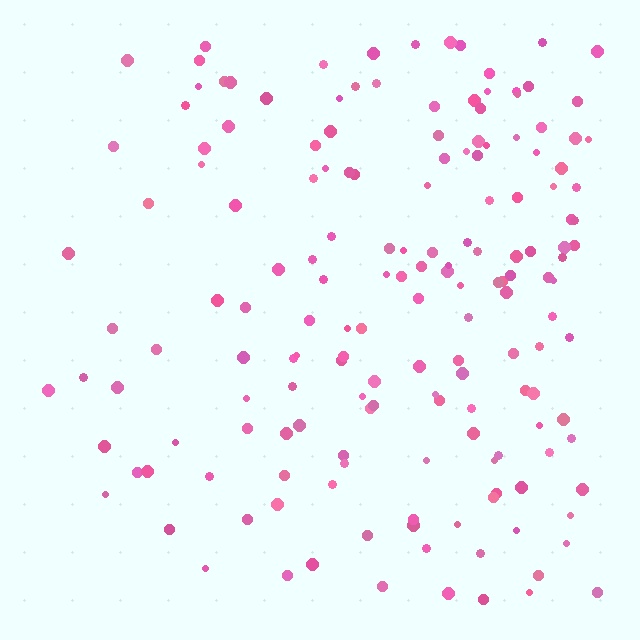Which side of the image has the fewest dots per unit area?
The left.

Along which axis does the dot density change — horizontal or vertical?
Horizontal.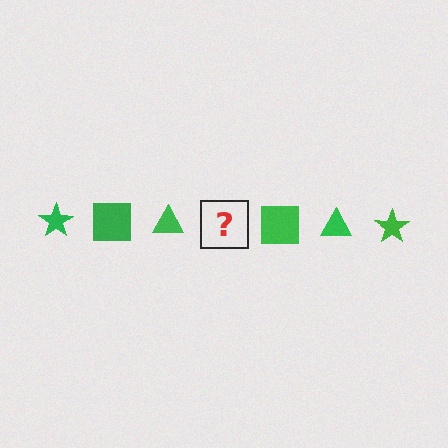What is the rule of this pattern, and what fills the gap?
The rule is that the pattern cycles through star, square, triangle shapes in green. The gap should be filled with a green star.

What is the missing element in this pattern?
The missing element is a green star.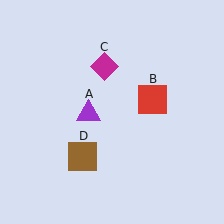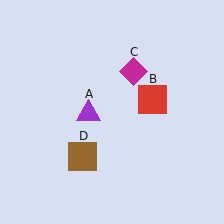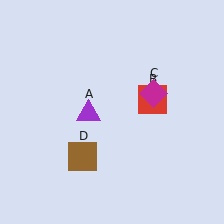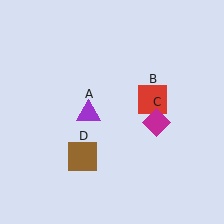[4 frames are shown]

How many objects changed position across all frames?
1 object changed position: magenta diamond (object C).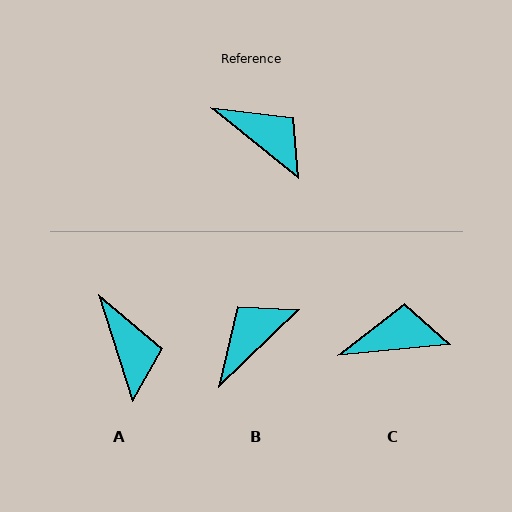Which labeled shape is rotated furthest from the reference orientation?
B, about 83 degrees away.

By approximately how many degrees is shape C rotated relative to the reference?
Approximately 45 degrees counter-clockwise.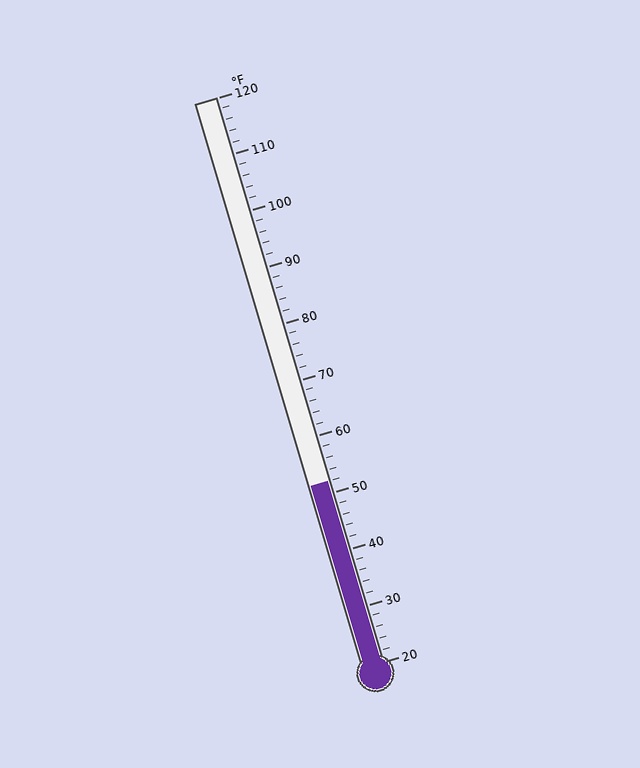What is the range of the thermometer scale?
The thermometer scale ranges from 20°F to 120°F.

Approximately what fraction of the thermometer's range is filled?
The thermometer is filled to approximately 30% of its range.